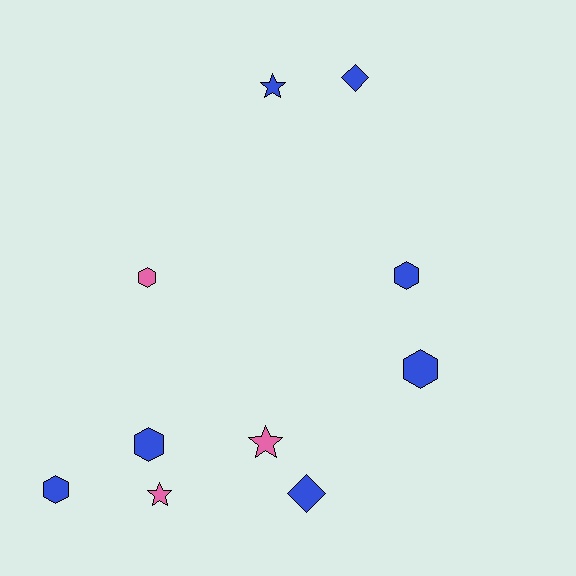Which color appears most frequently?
Blue, with 7 objects.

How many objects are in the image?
There are 10 objects.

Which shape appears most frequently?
Hexagon, with 5 objects.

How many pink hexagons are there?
There is 1 pink hexagon.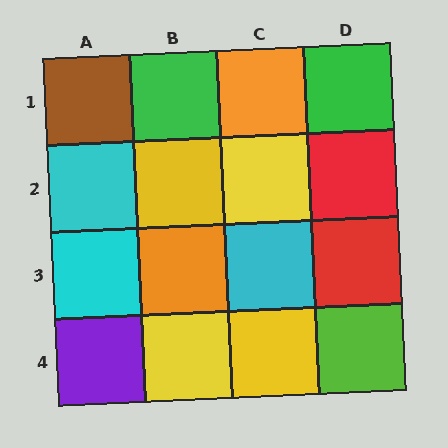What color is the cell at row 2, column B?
Yellow.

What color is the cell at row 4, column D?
Lime.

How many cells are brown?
1 cell is brown.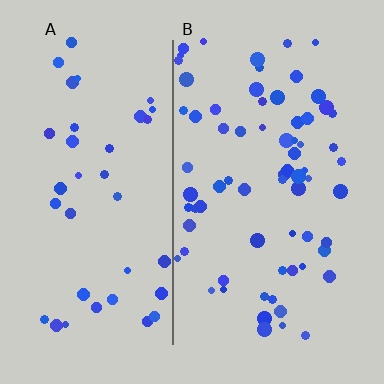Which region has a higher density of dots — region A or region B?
B (the right).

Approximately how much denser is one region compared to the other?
Approximately 1.8× — region B over region A.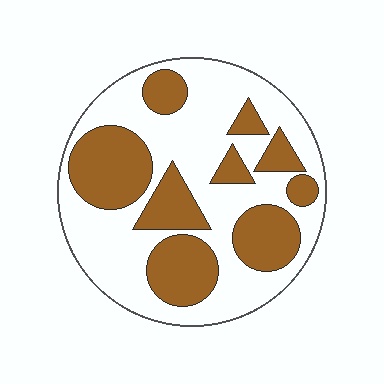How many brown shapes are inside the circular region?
9.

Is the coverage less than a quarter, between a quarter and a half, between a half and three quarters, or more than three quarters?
Between a quarter and a half.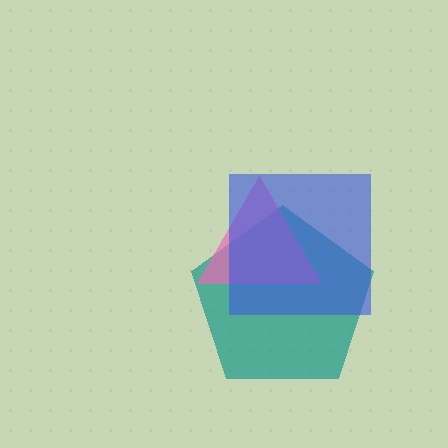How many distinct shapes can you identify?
There are 3 distinct shapes: a teal pentagon, a pink triangle, a blue square.